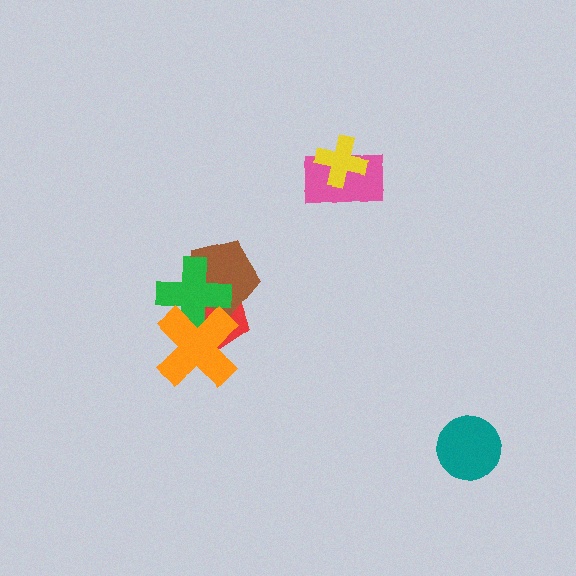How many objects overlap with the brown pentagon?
3 objects overlap with the brown pentagon.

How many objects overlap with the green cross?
3 objects overlap with the green cross.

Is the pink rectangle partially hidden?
Yes, it is partially covered by another shape.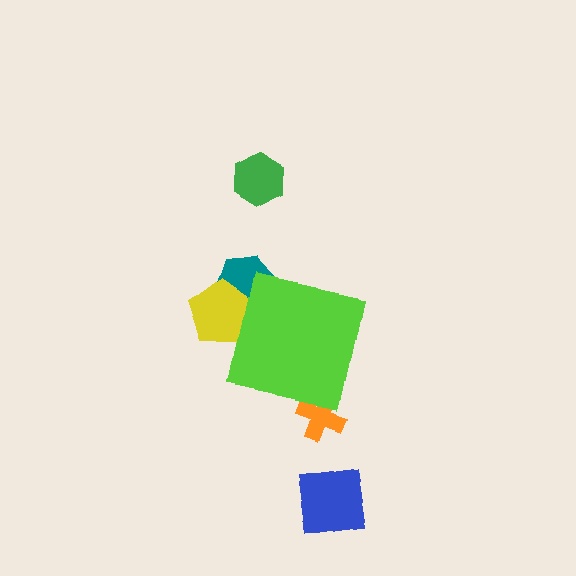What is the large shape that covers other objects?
A lime square.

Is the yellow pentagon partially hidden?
Yes, the yellow pentagon is partially hidden behind the lime square.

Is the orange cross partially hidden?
Yes, the orange cross is partially hidden behind the lime square.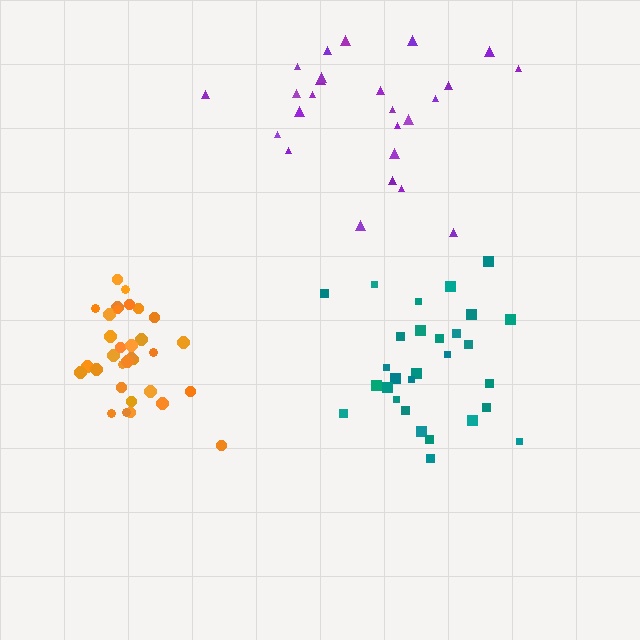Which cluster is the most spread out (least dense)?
Purple.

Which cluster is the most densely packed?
Orange.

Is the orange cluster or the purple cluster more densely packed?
Orange.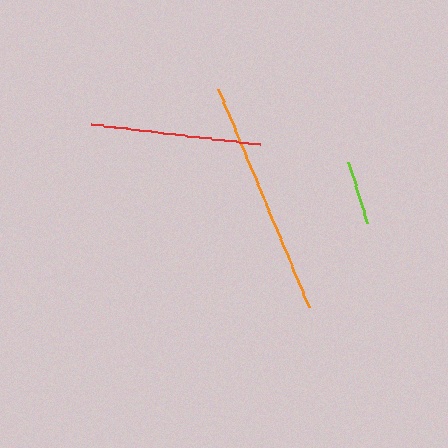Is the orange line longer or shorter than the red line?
The orange line is longer than the red line.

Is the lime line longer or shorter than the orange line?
The orange line is longer than the lime line.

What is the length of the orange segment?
The orange segment is approximately 237 pixels long.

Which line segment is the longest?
The orange line is the longest at approximately 237 pixels.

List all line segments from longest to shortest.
From longest to shortest: orange, red, lime.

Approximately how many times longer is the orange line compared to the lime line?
The orange line is approximately 3.7 times the length of the lime line.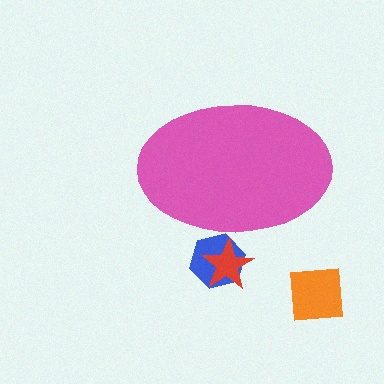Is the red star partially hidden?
Yes, the red star is partially hidden behind the pink ellipse.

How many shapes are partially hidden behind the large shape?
2 shapes are partially hidden.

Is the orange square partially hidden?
No, the orange square is fully visible.